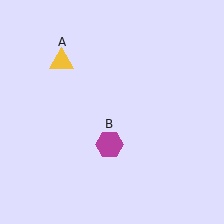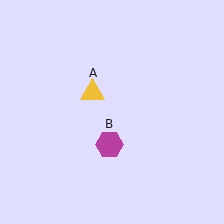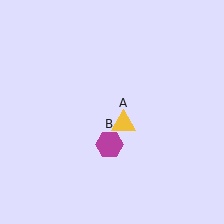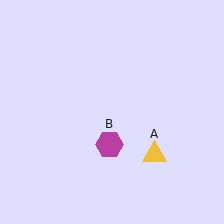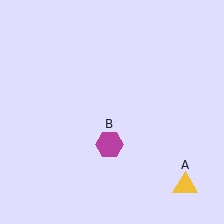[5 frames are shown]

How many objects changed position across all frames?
1 object changed position: yellow triangle (object A).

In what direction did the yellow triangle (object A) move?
The yellow triangle (object A) moved down and to the right.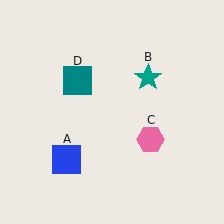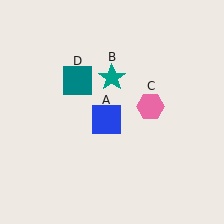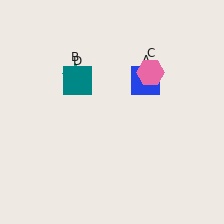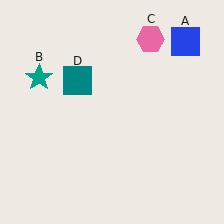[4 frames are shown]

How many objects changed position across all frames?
3 objects changed position: blue square (object A), teal star (object B), pink hexagon (object C).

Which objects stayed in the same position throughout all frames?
Teal square (object D) remained stationary.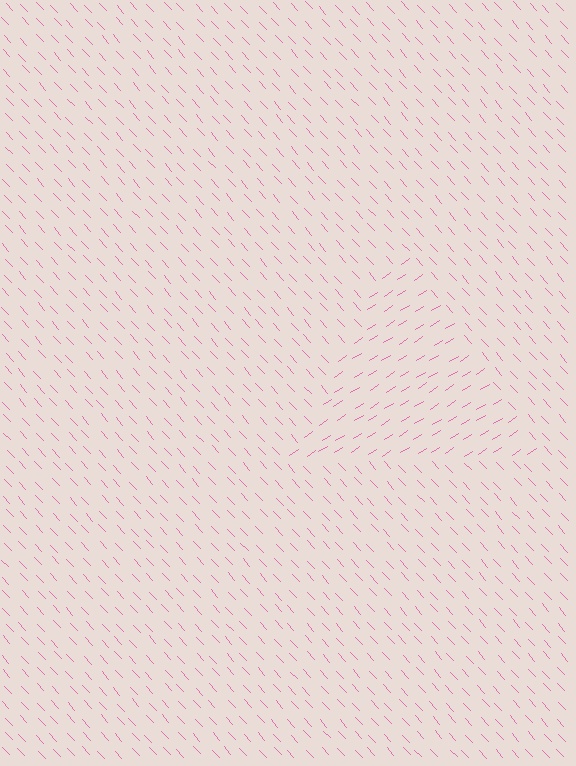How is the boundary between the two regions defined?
The boundary is defined purely by a change in line orientation (approximately 80 degrees difference). All lines are the same color and thickness.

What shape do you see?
I see a triangle.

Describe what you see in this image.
The image is filled with small pink line segments. A triangle region in the image has lines oriented differently from the surrounding lines, creating a visible texture boundary.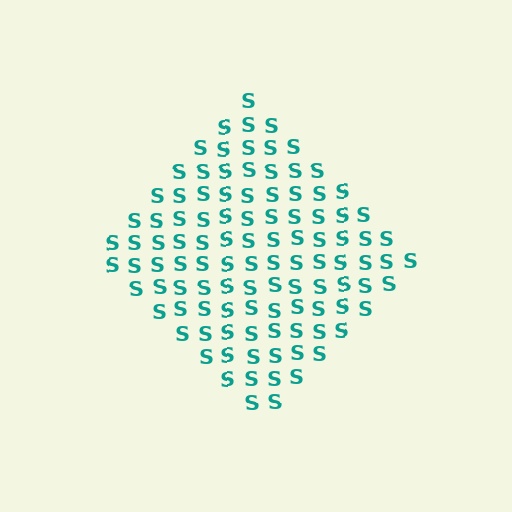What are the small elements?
The small elements are letter S's.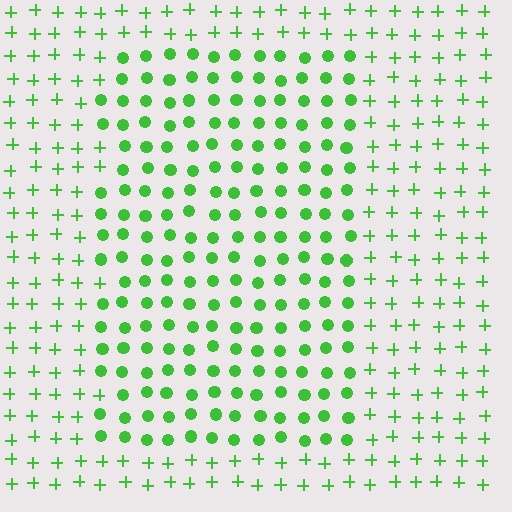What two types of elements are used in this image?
The image uses circles inside the rectangle region and plus signs outside it.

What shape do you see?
I see a rectangle.